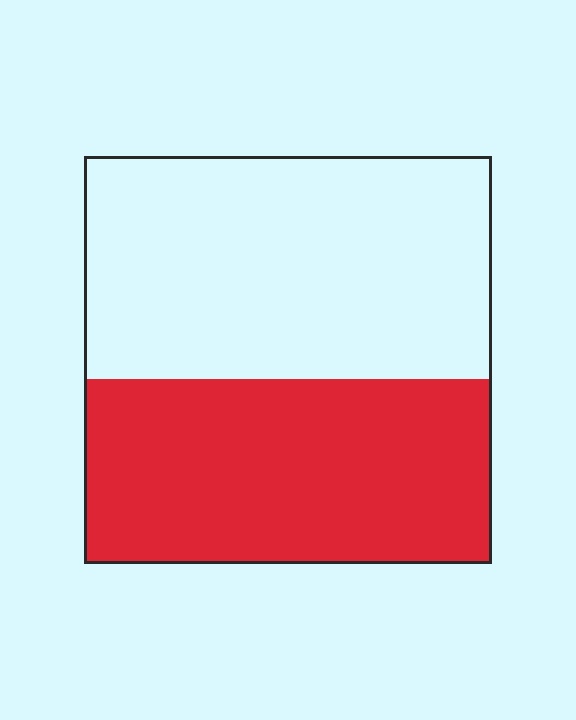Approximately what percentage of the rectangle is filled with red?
Approximately 45%.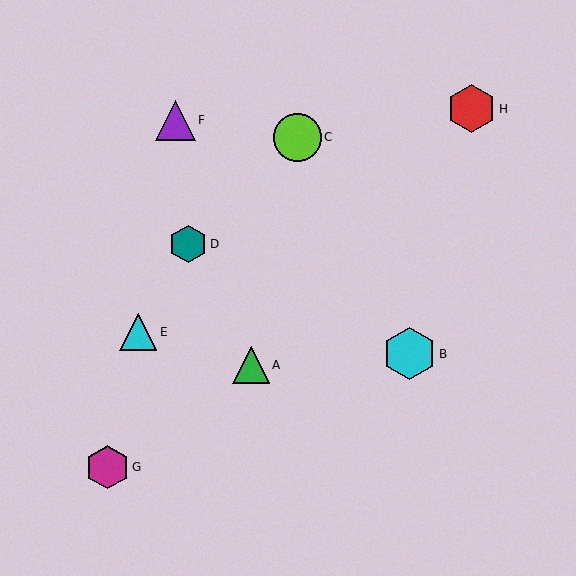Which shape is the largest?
The cyan hexagon (labeled B) is the largest.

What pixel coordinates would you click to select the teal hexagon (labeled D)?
Click at (188, 244) to select the teal hexagon D.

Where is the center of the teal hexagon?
The center of the teal hexagon is at (188, 244).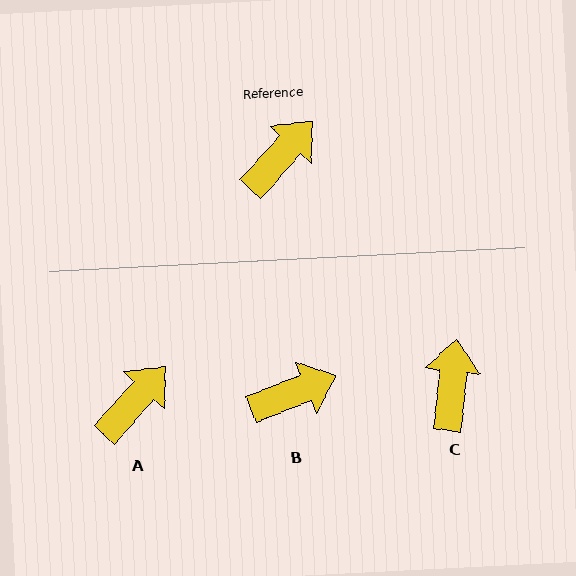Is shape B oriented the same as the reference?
No, it is off by about 26 degrees.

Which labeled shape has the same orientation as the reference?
A.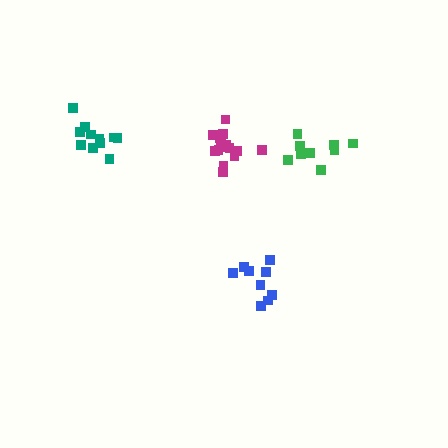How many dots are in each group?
Group 1: 9 dots, Group 2: 11 dots, Group 3: 15 dots, Group 4: 10 dots (45 total).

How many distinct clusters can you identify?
There are 4 distinct clusters.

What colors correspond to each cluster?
The clusters are colored: blue, teal, magenta, green.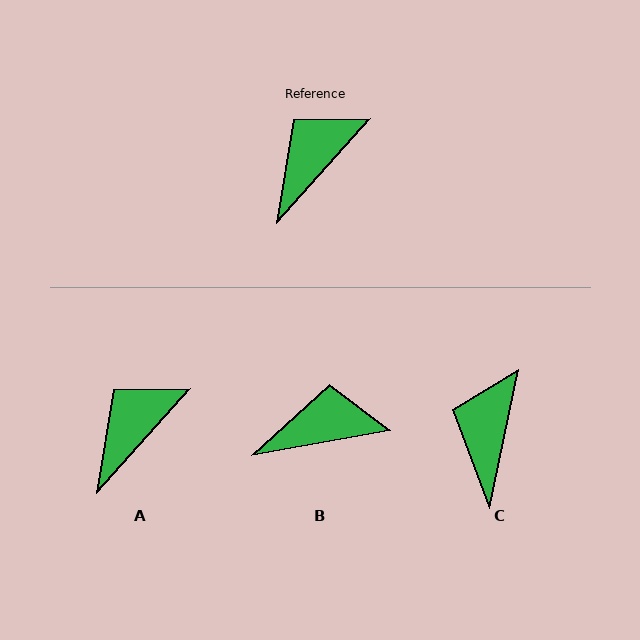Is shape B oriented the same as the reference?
No, it is off by about 38 degrees.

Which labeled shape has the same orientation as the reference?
A.